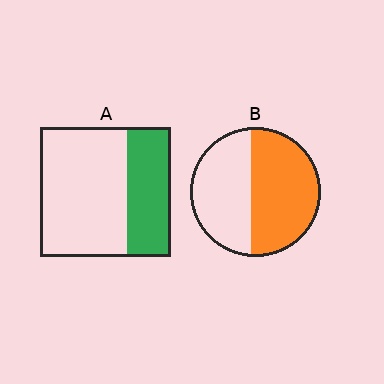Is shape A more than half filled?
No.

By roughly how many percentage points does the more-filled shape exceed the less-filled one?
By roughly 20 percentage points (B over A).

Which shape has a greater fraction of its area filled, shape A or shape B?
Shape B.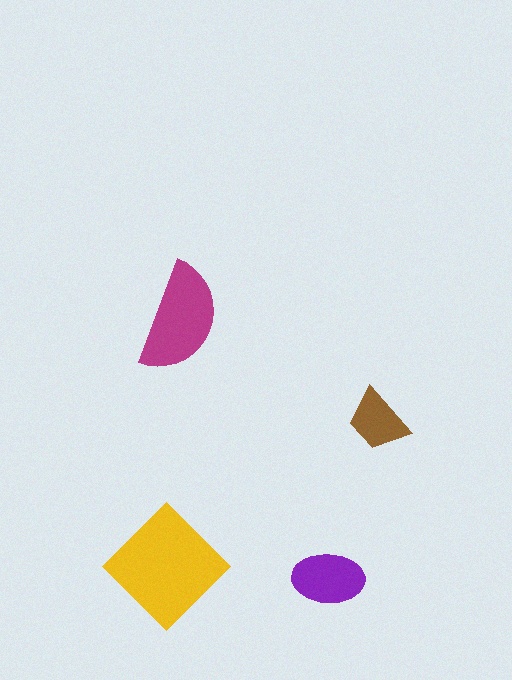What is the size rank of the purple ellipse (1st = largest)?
3rd.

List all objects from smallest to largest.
The brown trapezoid, the purple ellipse, the magenta semicircle, the yellow diamond.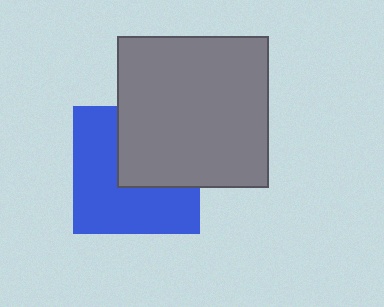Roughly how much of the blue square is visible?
About half of it is visible (roughly 58%).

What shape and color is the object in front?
The object in front is a gray square.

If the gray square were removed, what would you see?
You would see the complete blue square.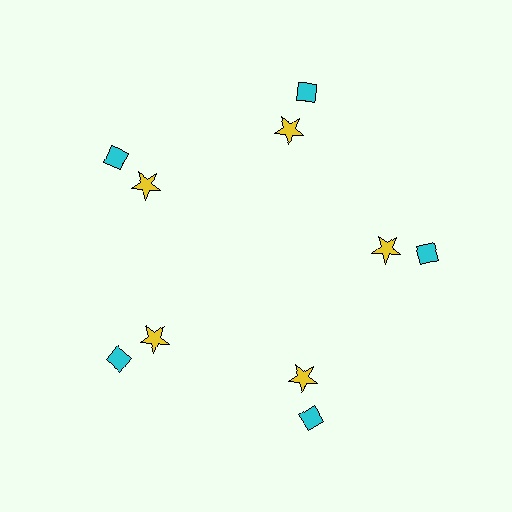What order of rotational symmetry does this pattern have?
This pattern has 5-fold rotational symmetry.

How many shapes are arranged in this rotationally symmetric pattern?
There are 10 shapes, arranged in 5 groups of 2.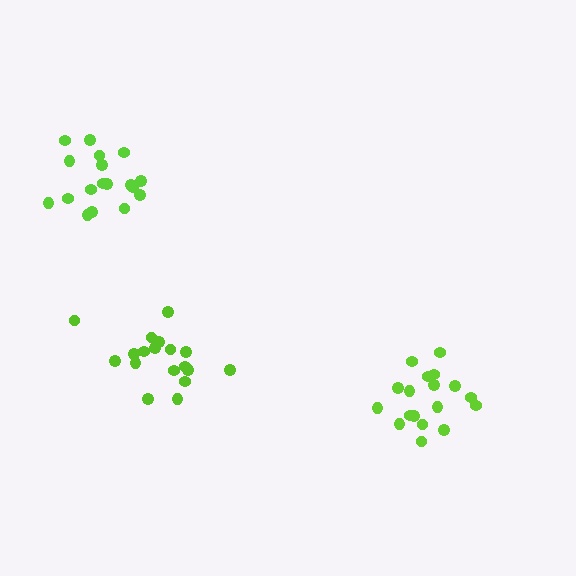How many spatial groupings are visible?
There are 3 spatial groupings.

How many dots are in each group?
Group 1: 18 dots, Group 2: 18 dots, Group 3: 18 dots (54 total).